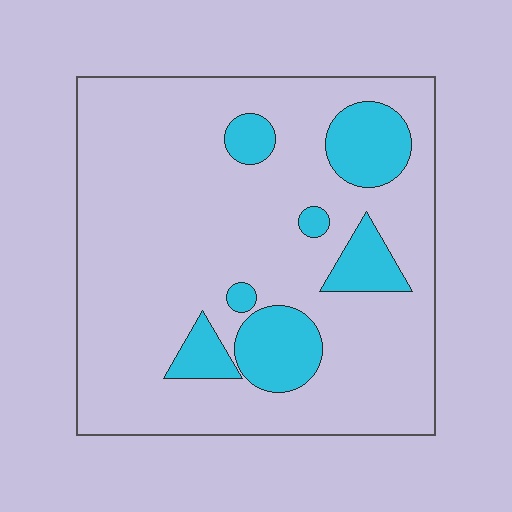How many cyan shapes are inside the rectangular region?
7.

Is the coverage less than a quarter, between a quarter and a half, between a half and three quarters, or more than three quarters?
Less than a quarter.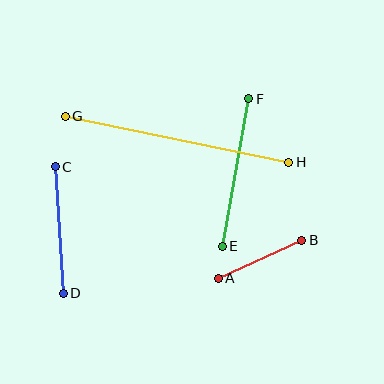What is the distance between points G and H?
The distance is approximately 228 pixels.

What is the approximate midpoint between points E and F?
The midpoint is at approximately (235, 173) pixels.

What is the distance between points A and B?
The distance is approximately 92 pixels.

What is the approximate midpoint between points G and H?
The midpoint is at approximately (177, 139) pixels.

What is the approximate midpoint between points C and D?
The midpoint is at approximately (59, 230) pixels.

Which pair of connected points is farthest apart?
Points G and H are farthest apart.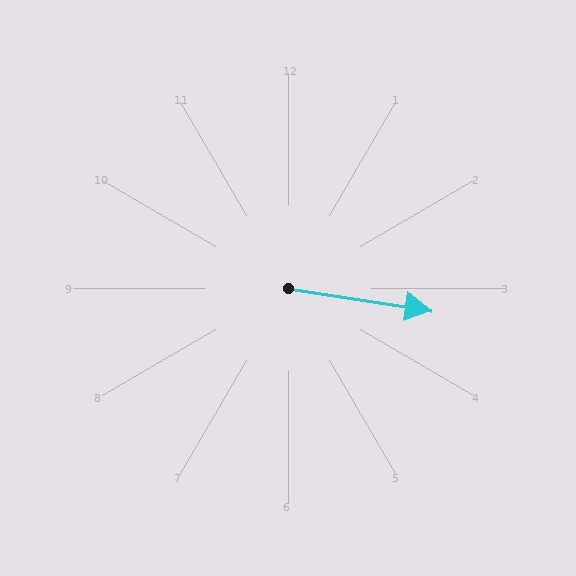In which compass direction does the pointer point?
East.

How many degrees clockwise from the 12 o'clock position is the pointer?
Approximately 99 degrees.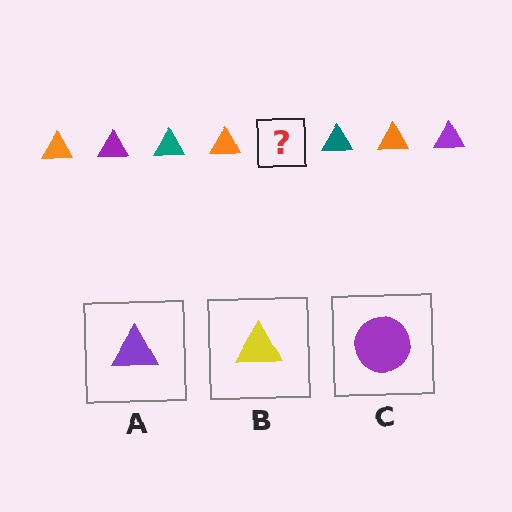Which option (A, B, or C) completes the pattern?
A.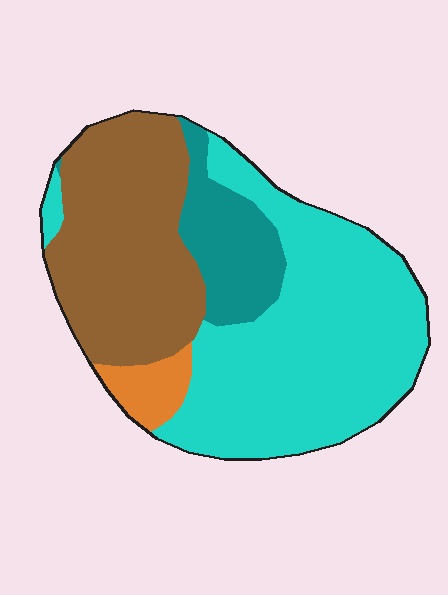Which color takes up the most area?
Cyan, at roughly 50%.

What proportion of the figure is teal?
Teal takes up about one eighth (1/8) of the figure.